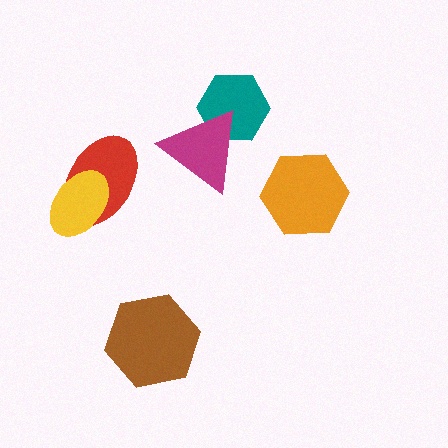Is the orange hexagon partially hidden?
No, no other shape covers it.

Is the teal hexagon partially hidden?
Yes, it is partially covered by another shape.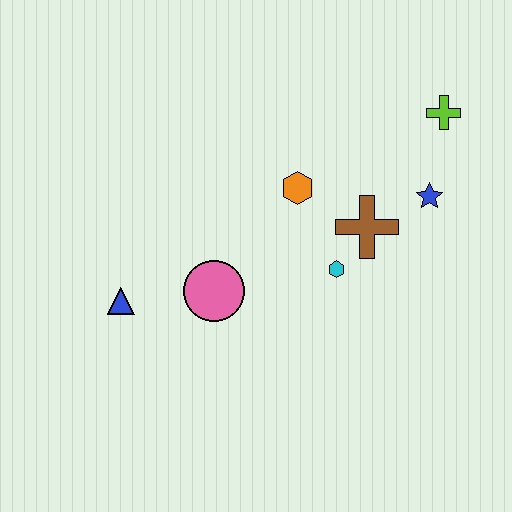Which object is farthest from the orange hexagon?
The blue triangle is farthest from the orange hexagon.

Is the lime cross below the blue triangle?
No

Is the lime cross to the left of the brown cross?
No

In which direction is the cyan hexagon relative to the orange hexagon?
The cyan hexagon is below the orange hexagon.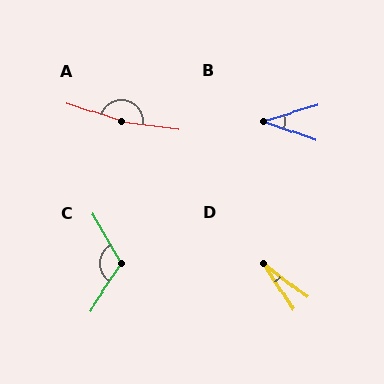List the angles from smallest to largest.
D (19°), B (36°), C (116°), A (169°).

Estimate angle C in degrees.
Approximately 116 degrees.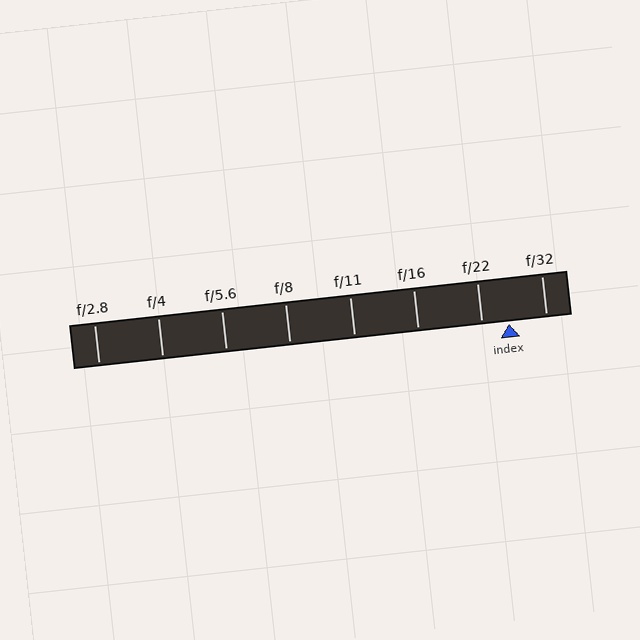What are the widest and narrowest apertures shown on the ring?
The widest aperture shown is f/2.8 and the narrowest is f/32.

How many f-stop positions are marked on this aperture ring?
There are 8 f-stop positions marked.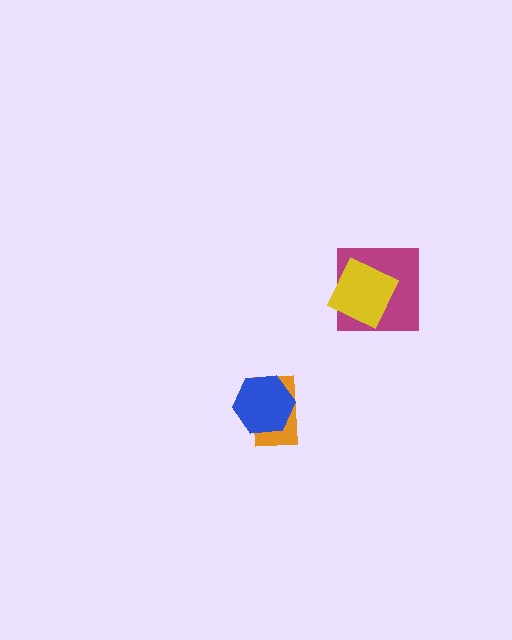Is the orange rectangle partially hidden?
Yes, it is partially covered by another shape.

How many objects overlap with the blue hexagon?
1 object overlaps with the blue hexagon.